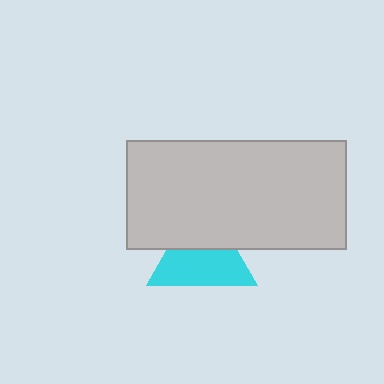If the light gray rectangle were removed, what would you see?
You would see the complete cyan triangle.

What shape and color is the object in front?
The object in front is a light gray rectangle.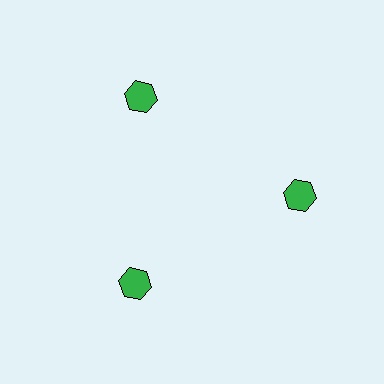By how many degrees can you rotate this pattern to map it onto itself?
The pattern maps onto itself every 120 degrees of rotation.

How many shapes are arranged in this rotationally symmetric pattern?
There are 3 shapes, arranged in 3 groups of 1.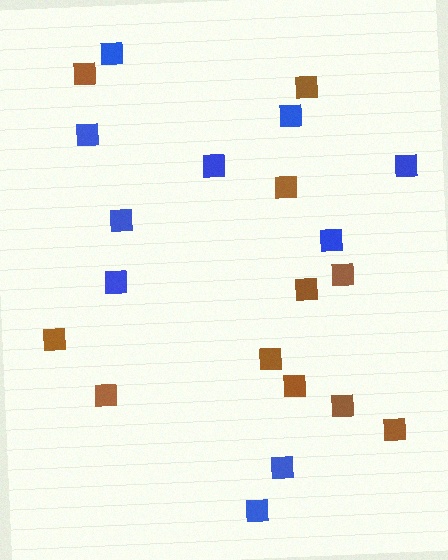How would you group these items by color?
There are 2 groups: one group of blue squares (10) and one group of brown squares (11).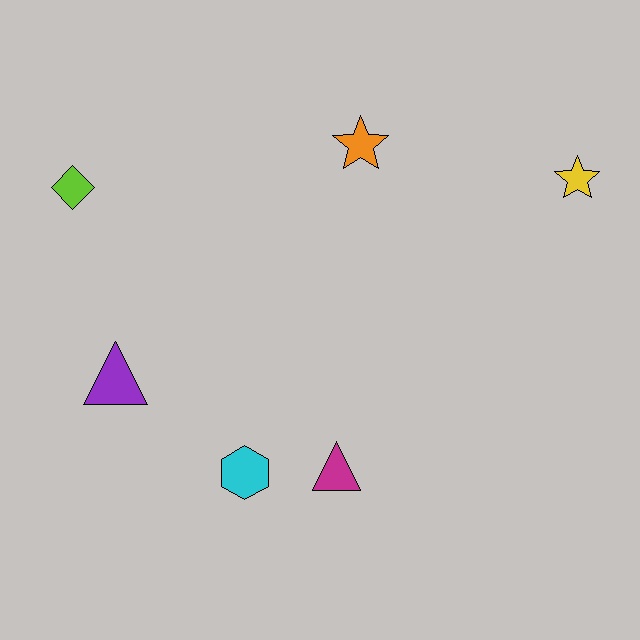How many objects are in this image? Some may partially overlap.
There are 6 objects.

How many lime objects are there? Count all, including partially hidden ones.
There is 1 lime object.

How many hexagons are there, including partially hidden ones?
There is 1 hexagon.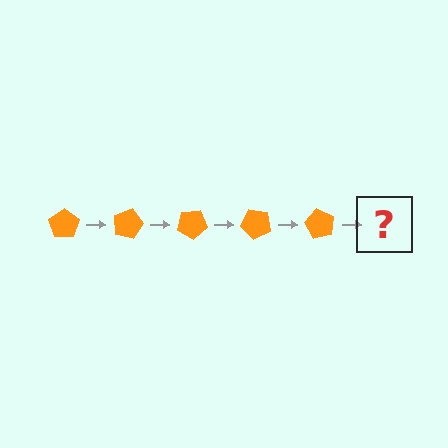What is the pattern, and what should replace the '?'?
The pattern is that the pentagon rotates 15 degrees each step. The '?' should be an orange pentagon rotated 75 degrees.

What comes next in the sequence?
The next element should be an orange pentagon rotated 75 degrees.